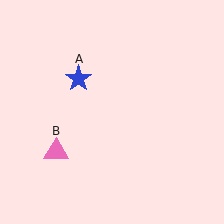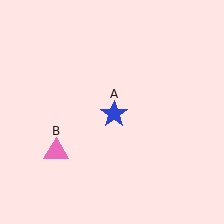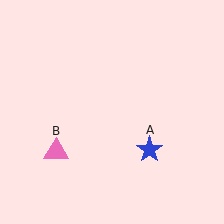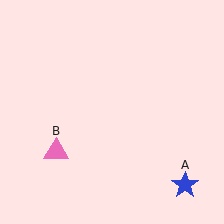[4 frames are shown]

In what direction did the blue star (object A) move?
The blue star (object A) moved down and to the right.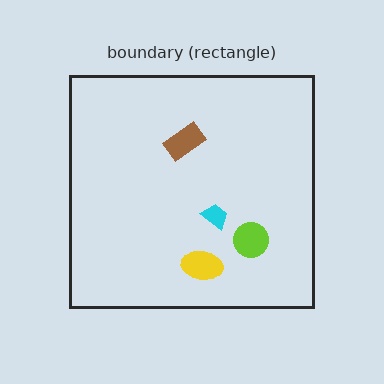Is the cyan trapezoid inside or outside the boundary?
Inside.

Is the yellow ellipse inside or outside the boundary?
Inside.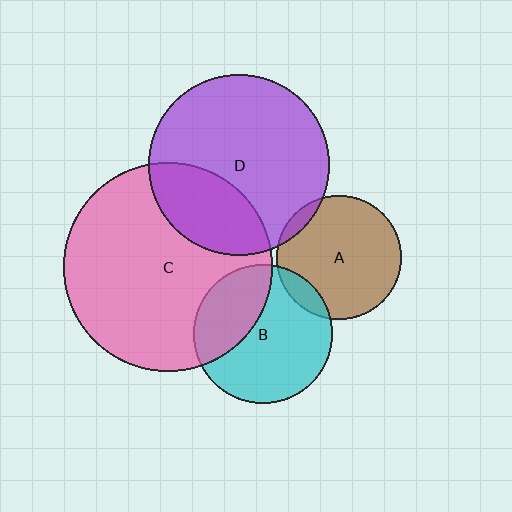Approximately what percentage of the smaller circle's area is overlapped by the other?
Approximately 5%.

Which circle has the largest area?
Circle C (pink).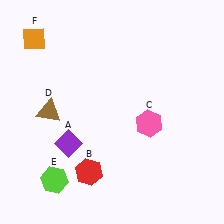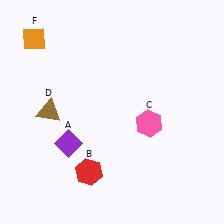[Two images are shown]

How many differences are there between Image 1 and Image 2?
There is 1 difference between the two images.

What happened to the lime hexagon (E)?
The lime hexagon (E) was removed in Image 2. It was in the bottom-left area of Image 1.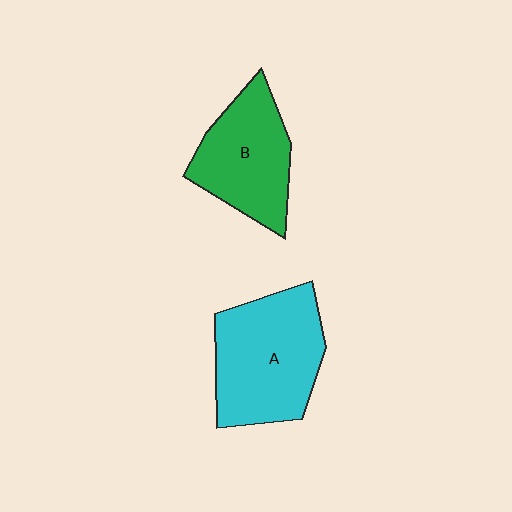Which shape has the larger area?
Shape A (cyan).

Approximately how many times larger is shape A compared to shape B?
Approximately 1.3 times.